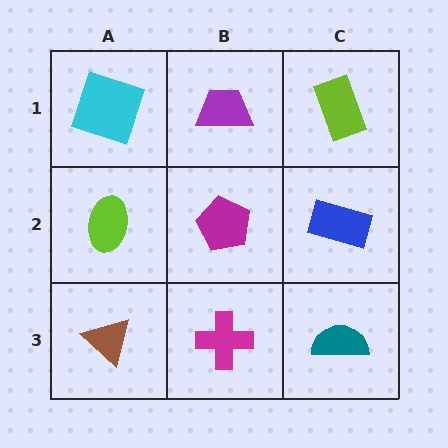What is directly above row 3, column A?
A lime ellipse.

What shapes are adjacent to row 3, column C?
A blue rectangle (row 2, column C), a magenta cross (row 3, column B).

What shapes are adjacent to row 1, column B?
A magenta pentagon (row 2, column B), a cyan square (row 1, column A), a lime rectangle (row 1, column C).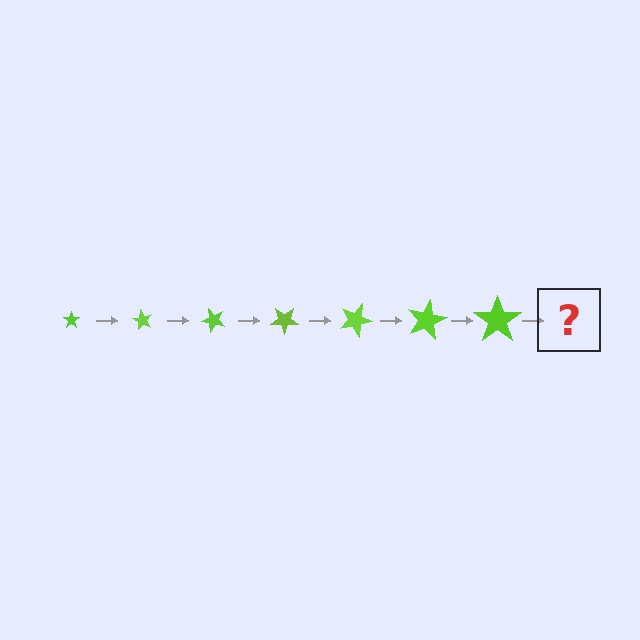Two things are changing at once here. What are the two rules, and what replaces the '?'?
The two rules are that the star grows larger each step and it rotates 60 degrees each step. The '?' should be a star, larger than the previous one and rotated 420 degrees from the start.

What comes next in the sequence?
The next element should be a star, larger than the previous one and rotated 420 degrees from the start.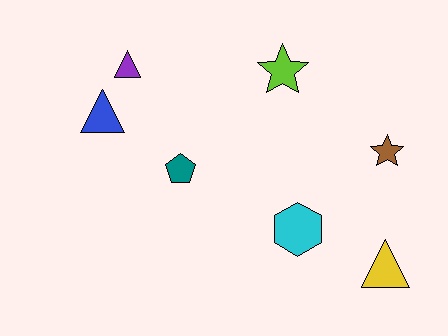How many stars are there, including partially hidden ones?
There are 2 stars.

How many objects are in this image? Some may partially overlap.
There are 7 objects.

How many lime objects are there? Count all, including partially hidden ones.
There is 1 lime object.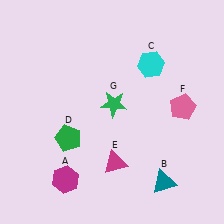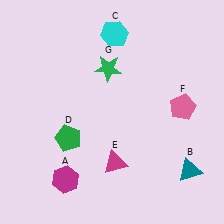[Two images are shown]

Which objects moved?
The objects that moved are: the teal triangle (B), the cyan hexagon (C), the green star (G).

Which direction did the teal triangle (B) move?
The teal triangle (B) moved right.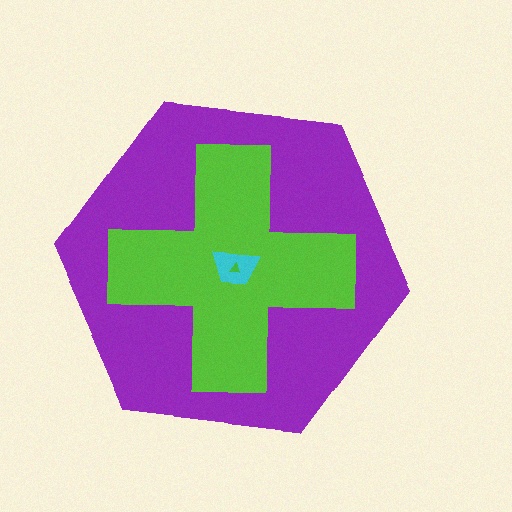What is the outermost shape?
The purple hexagon.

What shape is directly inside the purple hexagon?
The lime cross.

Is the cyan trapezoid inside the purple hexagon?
Yes.